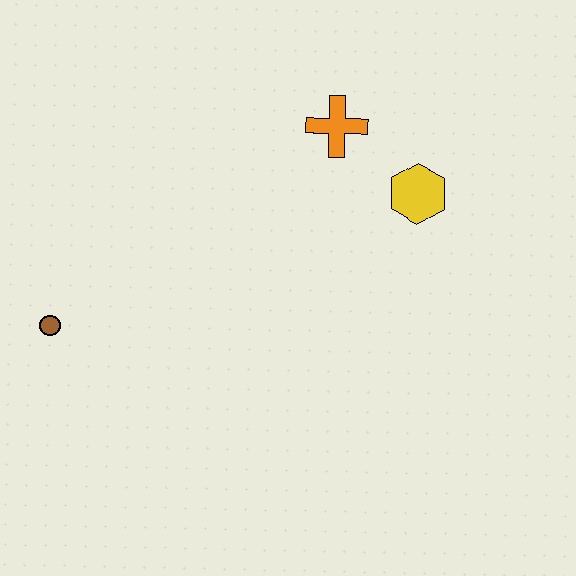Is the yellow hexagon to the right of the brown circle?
Yes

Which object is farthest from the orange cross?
The brown circle is farthest from the orange cross.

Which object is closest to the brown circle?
The orange cross is closest to the brown circle.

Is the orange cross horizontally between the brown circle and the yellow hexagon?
Yes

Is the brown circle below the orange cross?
Yes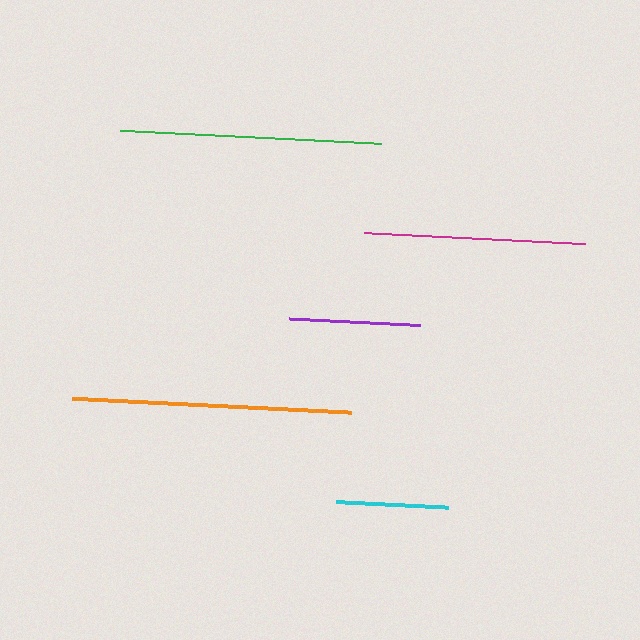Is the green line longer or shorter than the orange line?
The orange line is longer than the green line.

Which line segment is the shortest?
The cyan line is the shortest at approximately 112 pixels.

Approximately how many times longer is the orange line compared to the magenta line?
The orange line is approximately 1.3 times the length of the magenta line.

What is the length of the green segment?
The green segment is approximately 261 pixels long.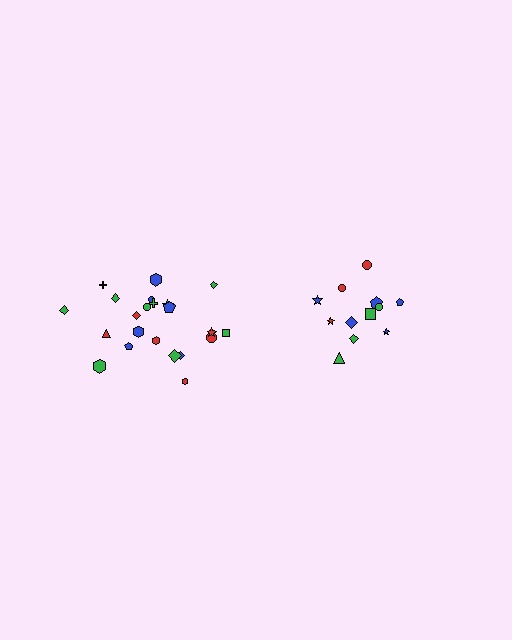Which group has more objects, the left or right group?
The left group.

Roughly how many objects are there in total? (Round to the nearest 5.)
Roughly 35 objects in total.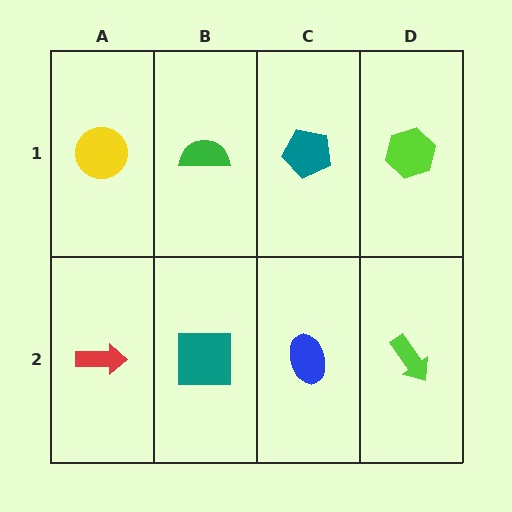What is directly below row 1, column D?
A lime arrow.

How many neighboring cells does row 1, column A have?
2.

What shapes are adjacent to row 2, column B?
A green semicircle (row 1, column B), a red arrow (row 2, column A), a blue ellipse (row 2, column C).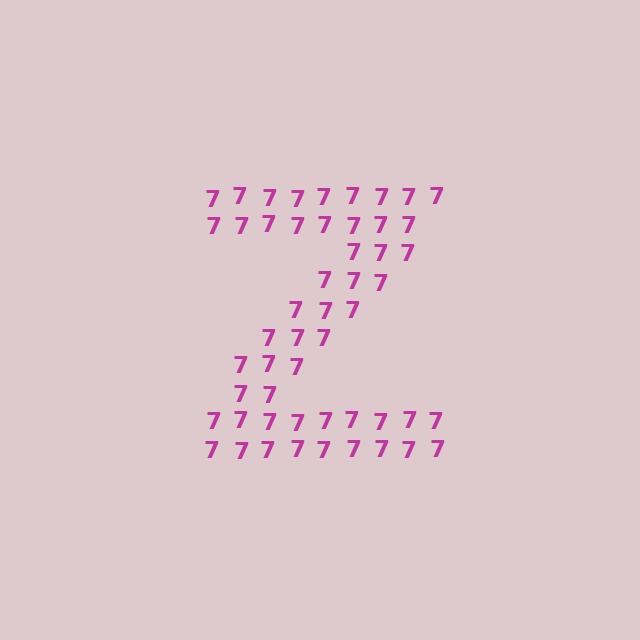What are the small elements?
The small elements are digit 7's.